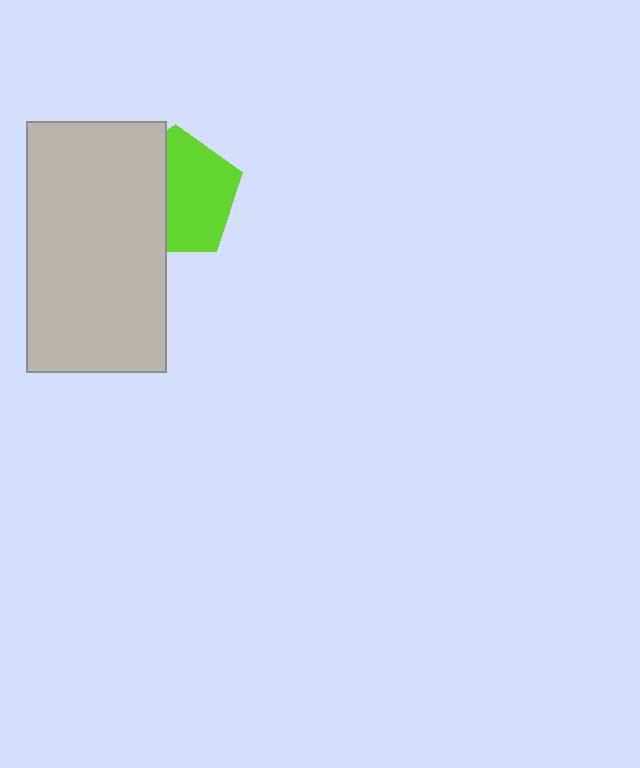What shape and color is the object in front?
The object in front is a light gray rectangle.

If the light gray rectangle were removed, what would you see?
You would see the complete lime pentagon.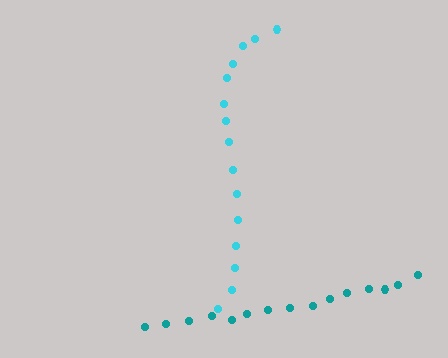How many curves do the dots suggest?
There are 2 distinct paths.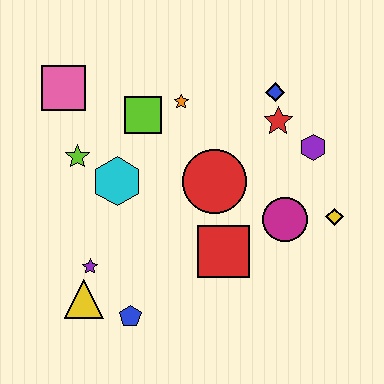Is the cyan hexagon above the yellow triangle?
Yes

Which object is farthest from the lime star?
The yellow diamond is farthest from the lime star.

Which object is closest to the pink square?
The lime star is closest to the pink square.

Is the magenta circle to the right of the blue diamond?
Yes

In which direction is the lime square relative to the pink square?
The lime square is to the right of the pink square.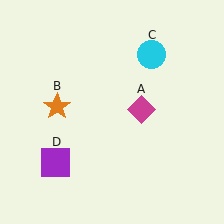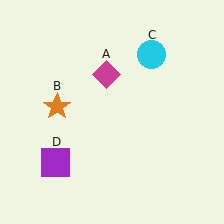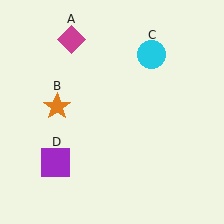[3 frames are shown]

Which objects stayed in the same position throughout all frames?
Orange star (object B) and cyan circle (object C) and purple square (object D) remained stationary.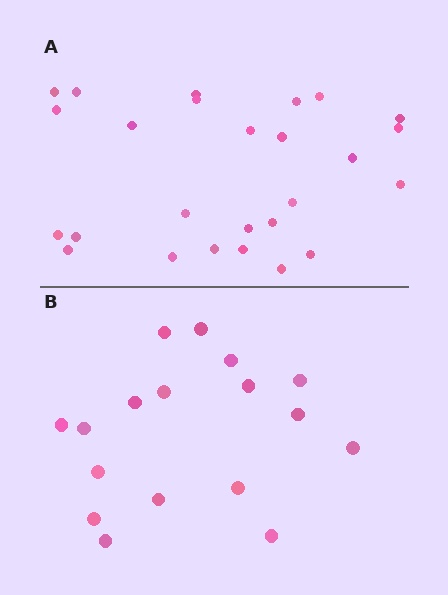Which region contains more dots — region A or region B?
Region A (the top region) has more dots.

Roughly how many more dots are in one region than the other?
Region A has roughly 8 or so more dots than region B.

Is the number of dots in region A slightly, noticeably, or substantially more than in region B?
Region A has substantially more. The ratio is roughly 1.5 to 1.